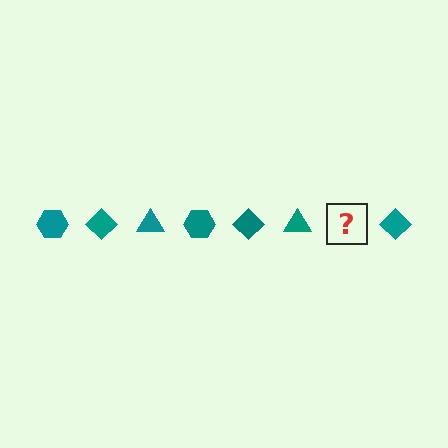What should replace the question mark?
The question mark should be replaced with a teal hexagon.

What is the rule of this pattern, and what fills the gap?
The rule is that the pattern cycles through hexagon, diamond, triangle shapes in teal. The gap should be filled with a teal hexagon.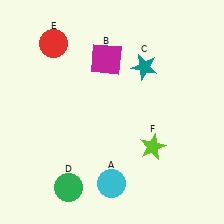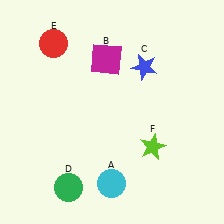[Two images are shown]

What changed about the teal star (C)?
In Image 1, C is teal. In Image 2, it changed to blue.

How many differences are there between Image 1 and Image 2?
There is 1 difference between the two images.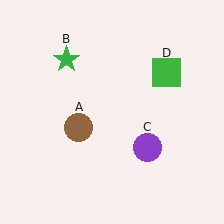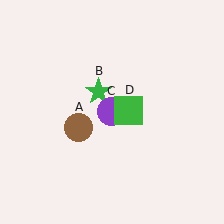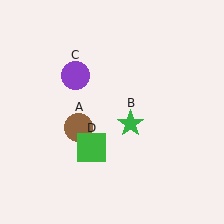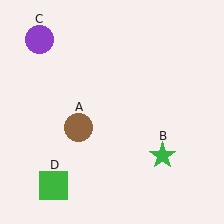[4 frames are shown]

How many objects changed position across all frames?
3 objects changed position: green star (object B), purple circle (object C), green square (object D).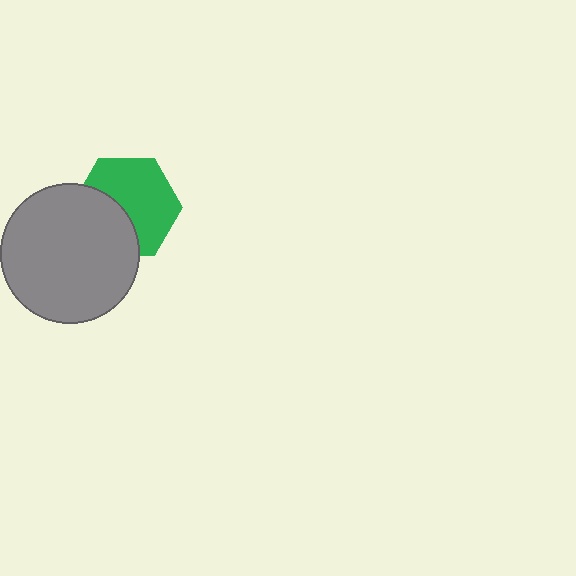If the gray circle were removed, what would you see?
You would see the complete green hexagon.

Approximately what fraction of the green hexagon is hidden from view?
Roughly 38% of the green hexagon is hidden behind the gray circle.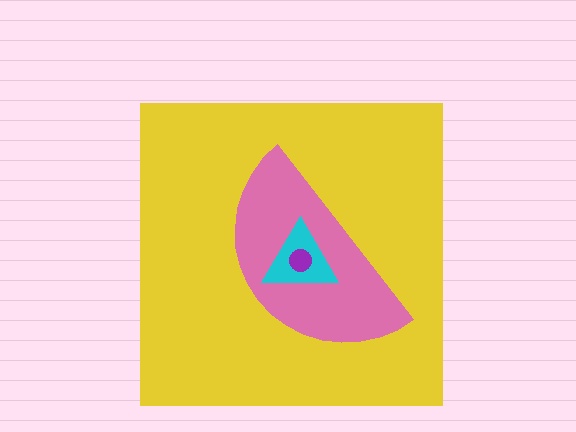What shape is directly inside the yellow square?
The pink semicircle.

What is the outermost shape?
The yellow square.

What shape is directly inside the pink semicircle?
The cyan triangle.